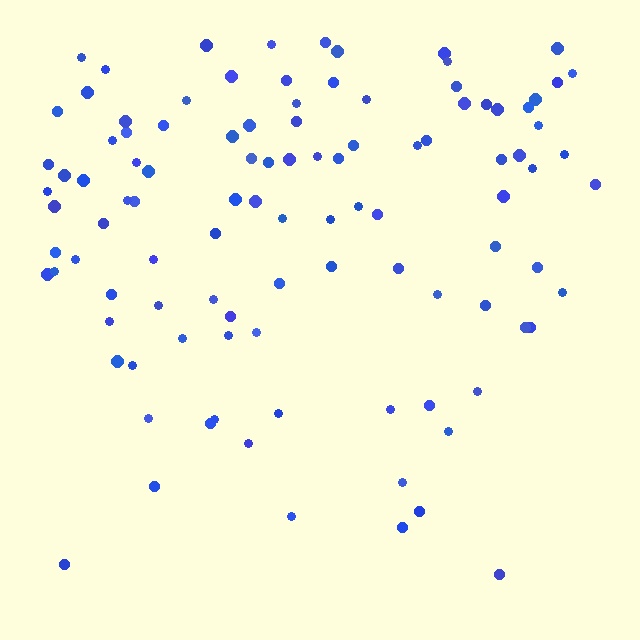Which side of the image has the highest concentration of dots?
The top.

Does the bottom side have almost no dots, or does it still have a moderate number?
Still a moderate number, just noticeably fewer than the top.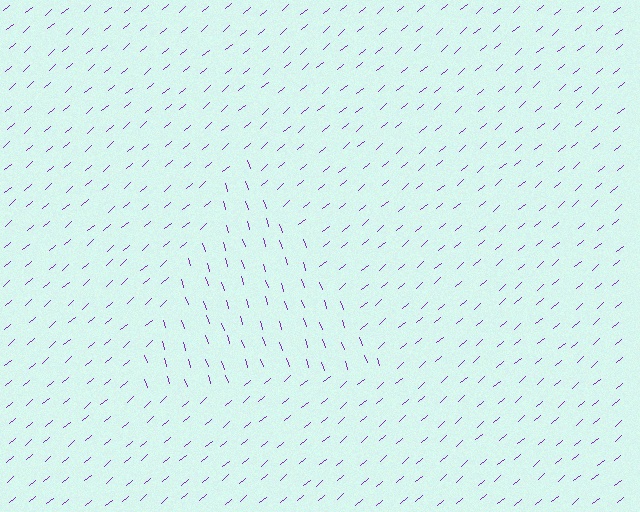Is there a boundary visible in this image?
Yes, there is a texture boundary formed by a change in line orientation.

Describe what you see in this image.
The image is filled with small purple line segments. A triangle region in the image has lines oriented differently from the surrounding lines, creating a visible texture boundary.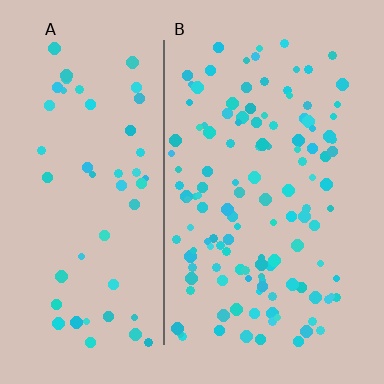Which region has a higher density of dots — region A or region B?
B (the right).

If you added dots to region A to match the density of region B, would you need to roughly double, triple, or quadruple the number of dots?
Approximately double.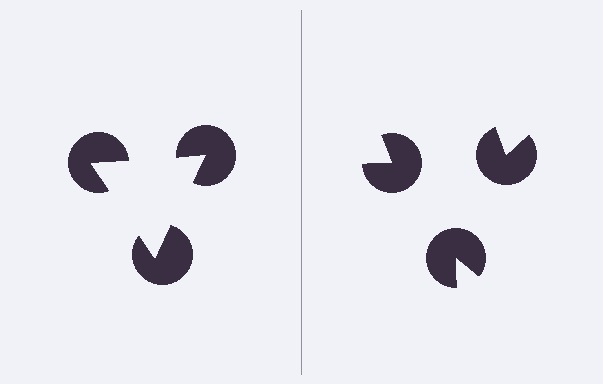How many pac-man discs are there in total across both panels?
6 — 3 on each side.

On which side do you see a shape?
An illusory triangle appears on the left side. On the right side the wedge cuts are rotated, so no coherent shape forms.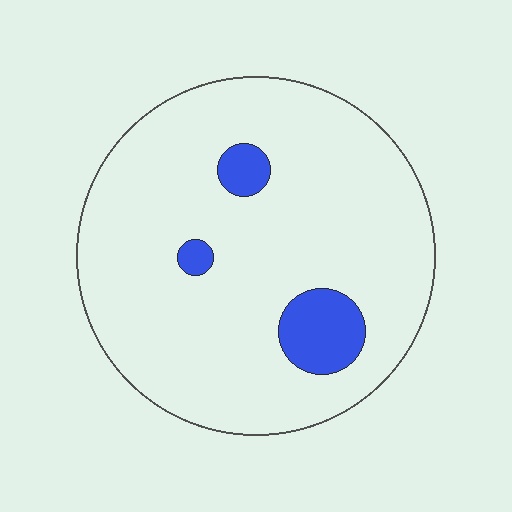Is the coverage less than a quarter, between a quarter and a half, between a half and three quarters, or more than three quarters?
Less than a quarter.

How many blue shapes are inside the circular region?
3.